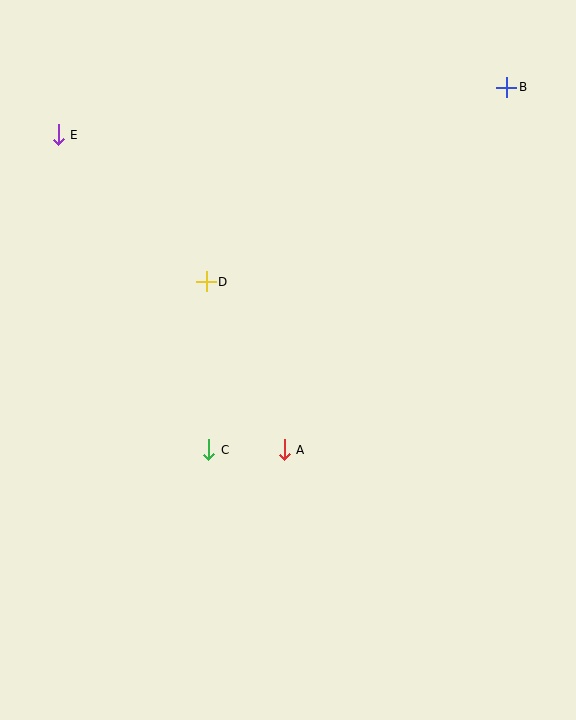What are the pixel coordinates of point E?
Point E is at (58, 135).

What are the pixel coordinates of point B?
Point B is at (507, 88).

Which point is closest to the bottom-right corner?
Point A is closest to the bottom-right corner.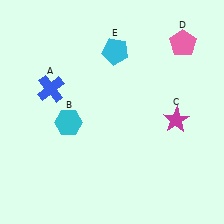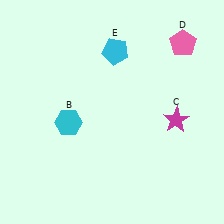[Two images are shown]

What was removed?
The blue cross (A) was removed in Image 2.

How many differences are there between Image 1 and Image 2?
There is 1 difference between the two images.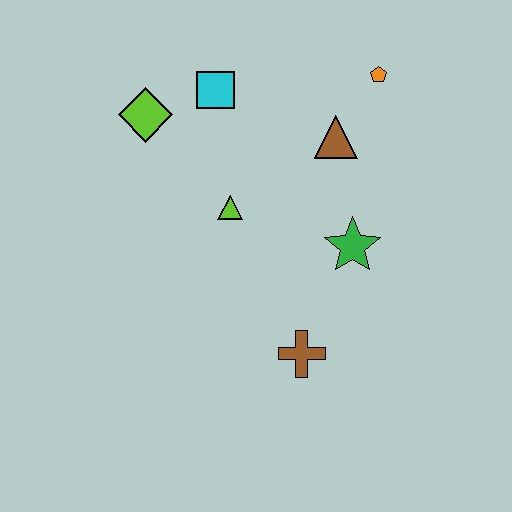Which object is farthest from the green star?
The lime diamond is farthest from the green star.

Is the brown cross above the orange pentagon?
No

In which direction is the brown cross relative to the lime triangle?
The brown cross is below the lime triangle.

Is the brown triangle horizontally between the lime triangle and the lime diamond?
No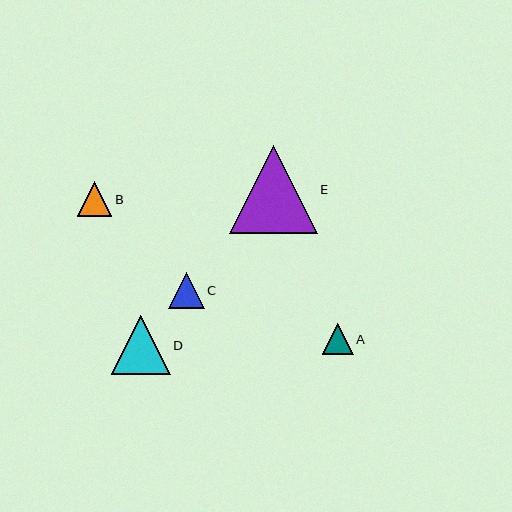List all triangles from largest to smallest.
From largest to smallest: E, D, C, B, A.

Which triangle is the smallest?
Triangle A is the smallest with a size of approximately 31 pixels.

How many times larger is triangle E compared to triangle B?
Triangle E is approximately 2.5 times the size of triangle B.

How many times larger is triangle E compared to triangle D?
Triangle E is approximately 1.5 times the size of triangle D.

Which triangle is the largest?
Triangle E is the largest with a size of approximately 88 pixels.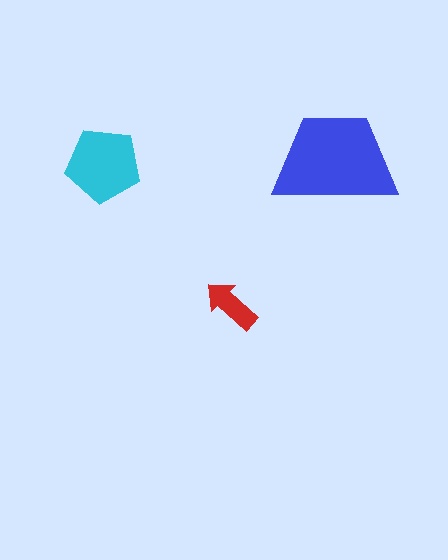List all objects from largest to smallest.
The blue trapezoid, the cyan pentagon, the red arrow.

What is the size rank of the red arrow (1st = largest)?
3rd.